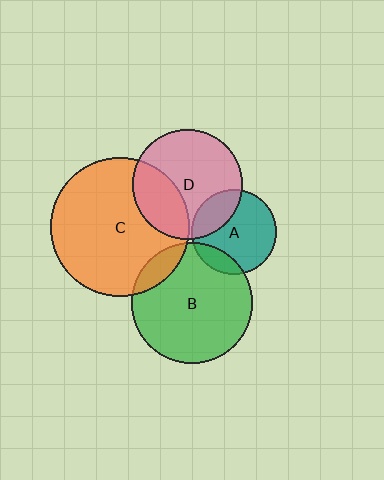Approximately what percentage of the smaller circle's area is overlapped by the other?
Approximately 10%.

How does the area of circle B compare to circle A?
Approximately 2.0 times.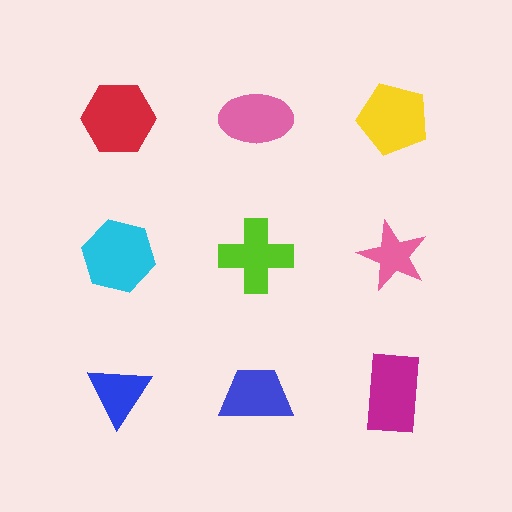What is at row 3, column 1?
A blue triangle.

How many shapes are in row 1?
3 shapes.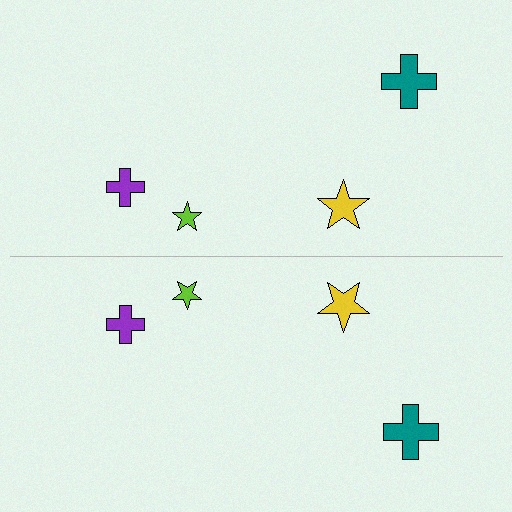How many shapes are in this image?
There are 8 shapes in this image.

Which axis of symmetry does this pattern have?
The pattern has a horizontal axis of symmetry running through the center of the image.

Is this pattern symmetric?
Yes, this pattern has bilateral (reflection) symmetry.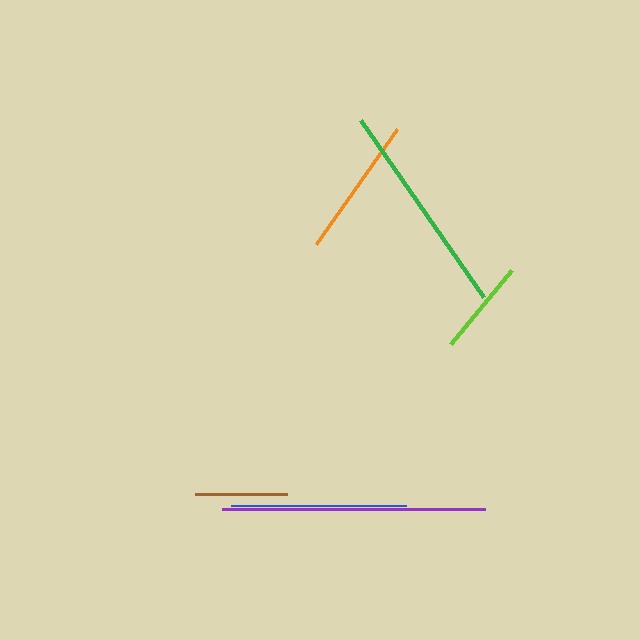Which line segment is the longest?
The purple line is the longest at approximately 262 pixels.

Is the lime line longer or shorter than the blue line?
The blue line is longer than the lime line.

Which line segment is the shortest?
The brown line is the shortest at approximately 92 pixels.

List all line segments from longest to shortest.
From longest to shortest: purple, green, blue, orange, lime, brown.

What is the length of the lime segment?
The lime segment is approximately 95 pixels long.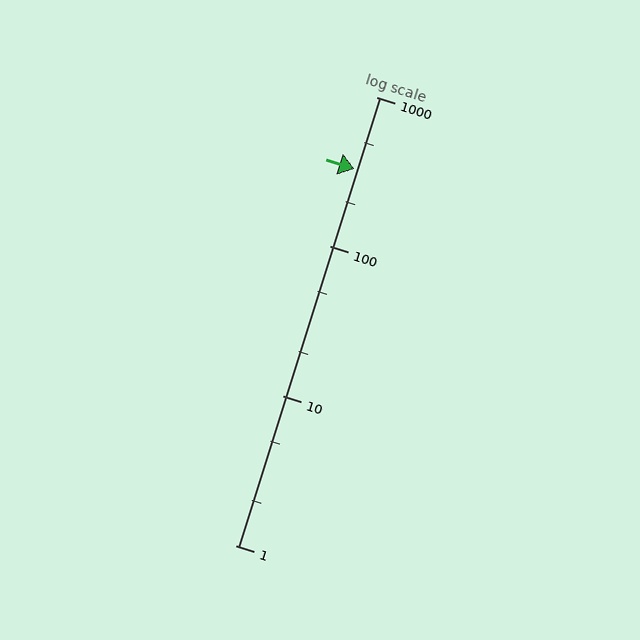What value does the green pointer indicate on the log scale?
The pointer indicates approximately 330.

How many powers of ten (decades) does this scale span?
The scale spans 3 decades, from 1 to 1000.